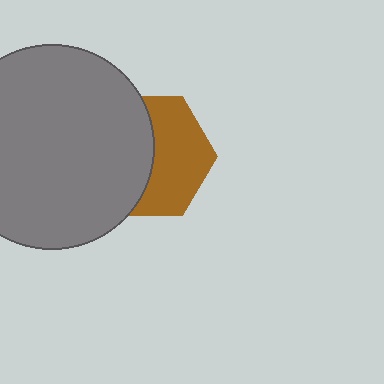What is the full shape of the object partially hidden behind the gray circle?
The partially hidden object is a brown hexagon.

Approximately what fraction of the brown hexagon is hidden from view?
Roughly 50% of the brown hexagon is hidden behind the gray circle.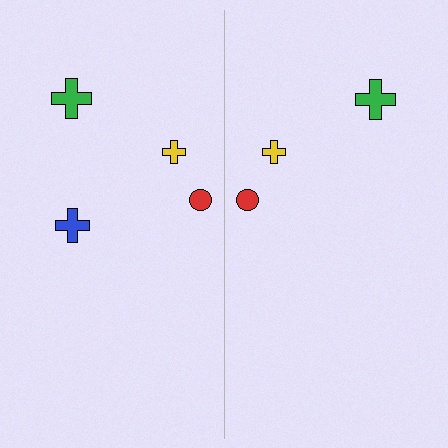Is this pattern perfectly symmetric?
No, the pattern is not perfectly symmetric. A blue cross is missing from the right side.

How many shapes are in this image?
There are 7 shapes in this image.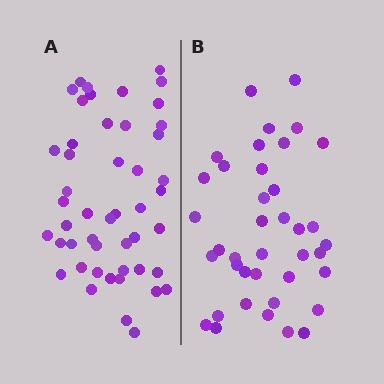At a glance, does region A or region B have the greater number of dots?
Region A (the left region) has more dots.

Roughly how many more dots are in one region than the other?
Region A has roughly 8 or so more dots than region B.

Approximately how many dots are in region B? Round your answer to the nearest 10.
About 40 dots. (The exact count is 39, which rounds to 40.)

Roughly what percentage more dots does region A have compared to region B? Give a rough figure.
About 25% more.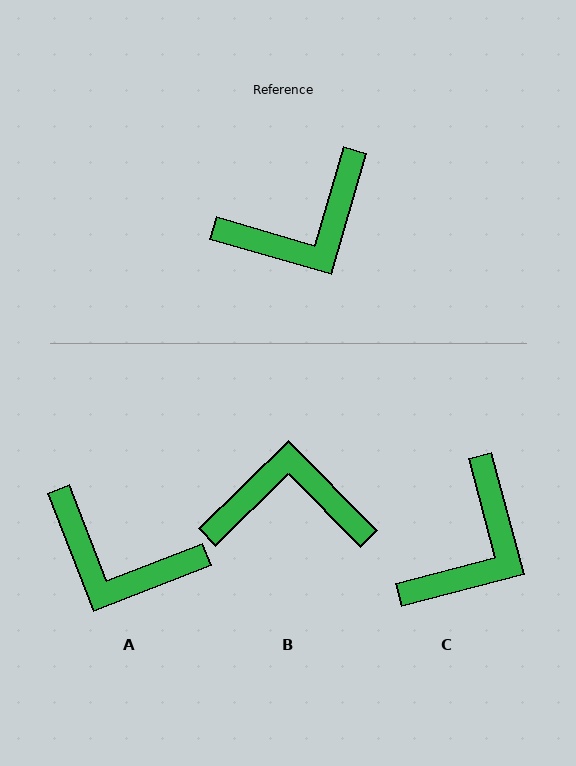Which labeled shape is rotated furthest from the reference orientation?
B, about 151 degrees away.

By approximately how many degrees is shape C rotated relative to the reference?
Approximately 31 degrees counter-clockwise.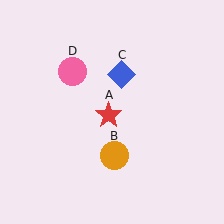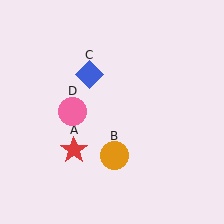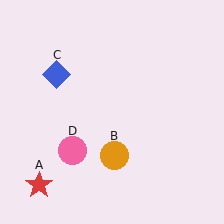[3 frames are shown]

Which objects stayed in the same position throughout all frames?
Orange circle (object B) remained stationary.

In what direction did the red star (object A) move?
The red star (object A) moved down and to the left.